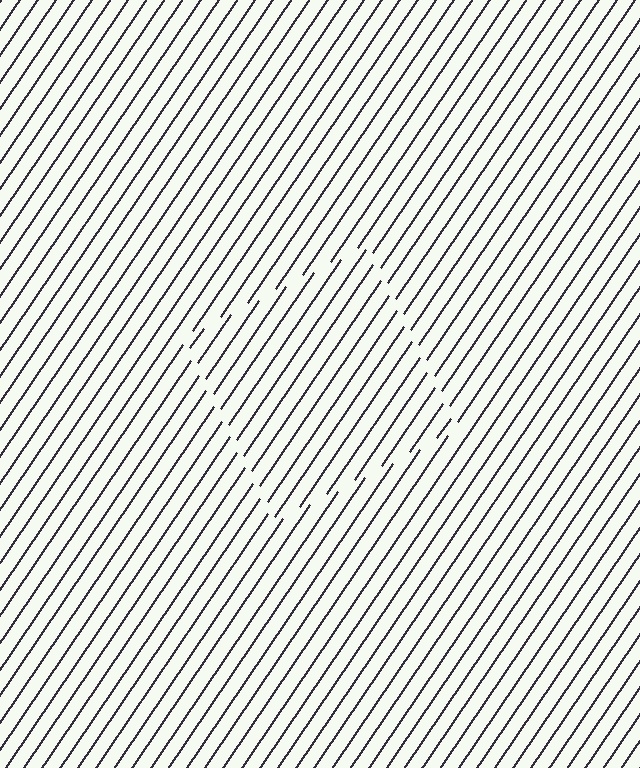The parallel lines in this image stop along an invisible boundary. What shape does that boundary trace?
An illusory square. The interior of the shape contains the same grating, shifted by half a period — the contour is defined by the phase discontinuity where line-ends from the inner and outer gratings abut.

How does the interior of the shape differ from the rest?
The interior of the shape contains the same grating, shifted by half a period — the contour is defined by the phase discontinuity where line-ends from the inner and outer gratings abut.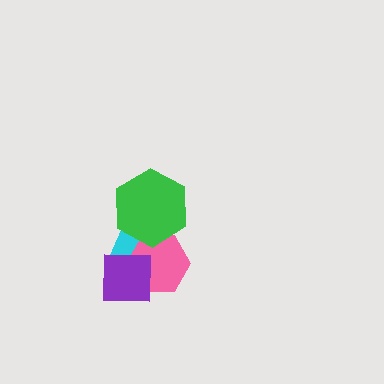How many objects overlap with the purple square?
2 objects overlap with the purple square.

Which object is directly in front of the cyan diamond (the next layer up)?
The pink hexagon is directly in front of the cyan diamond.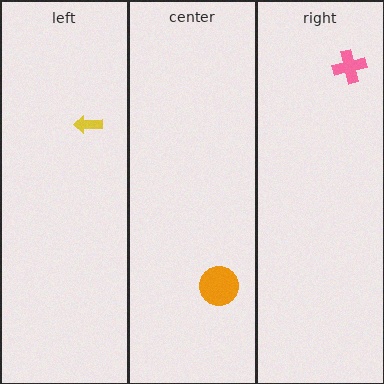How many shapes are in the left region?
1.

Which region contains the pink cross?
The right region.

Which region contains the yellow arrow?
The left region.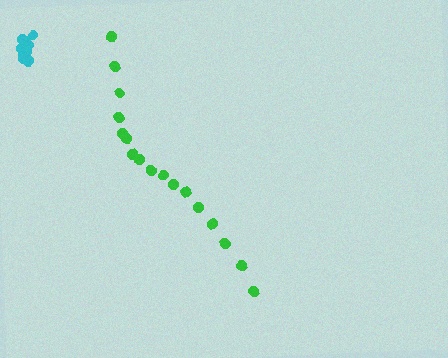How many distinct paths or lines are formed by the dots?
There are 2 distinct paths.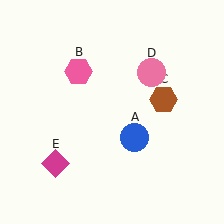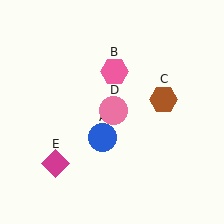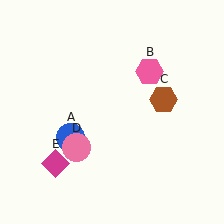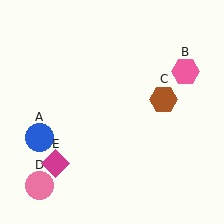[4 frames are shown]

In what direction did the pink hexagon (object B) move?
The pink hexagon (object B) moved right.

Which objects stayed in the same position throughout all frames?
Brown hexagon (object C) and magenta diamond (object E) remained stationary.